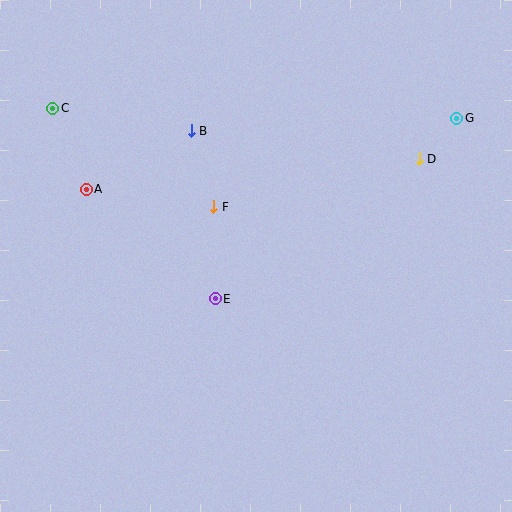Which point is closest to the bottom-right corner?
Point D is closest to the bottom-right corner.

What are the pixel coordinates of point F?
Point F is at (214, 207).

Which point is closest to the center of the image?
Point E at (215, 299) is closest to the center.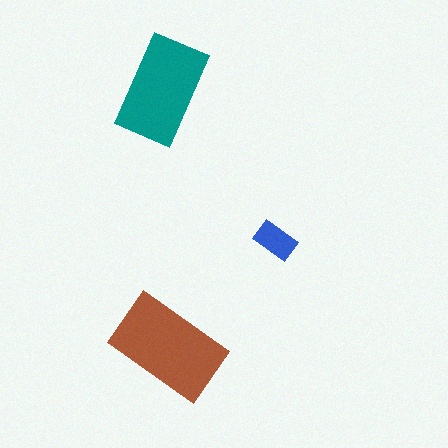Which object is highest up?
The teal rectangle is topmost.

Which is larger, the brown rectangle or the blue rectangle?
The brown one.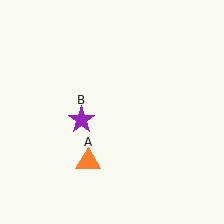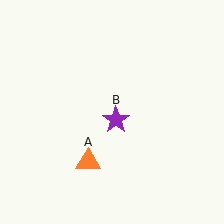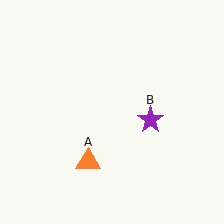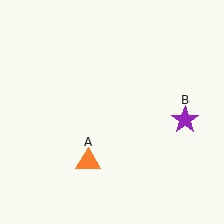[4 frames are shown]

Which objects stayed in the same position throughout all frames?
Orange triangle (object A) remained stationary.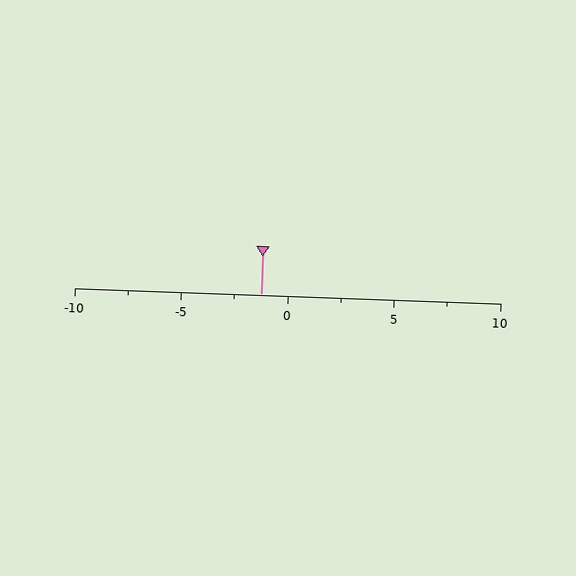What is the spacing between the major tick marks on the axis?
The major ticks are spaced 5 apart.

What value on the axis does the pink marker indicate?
The marker indicates approximately -1.2.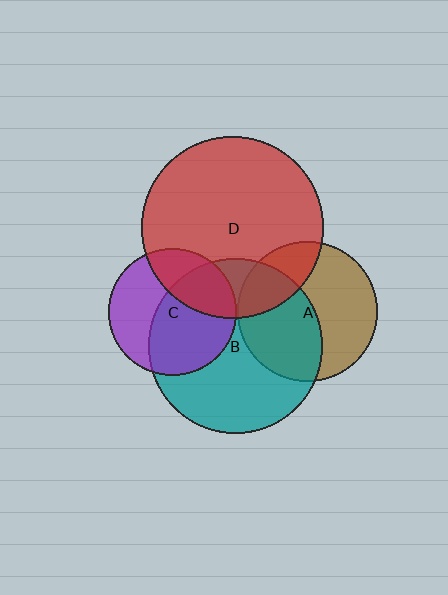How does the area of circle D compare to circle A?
Approximately 1.7 times.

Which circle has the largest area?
Circle D (red).